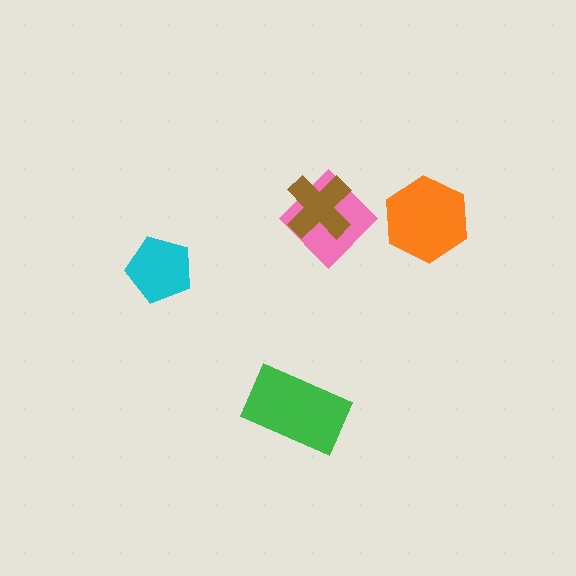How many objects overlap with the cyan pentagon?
0 objects overlap with the cyan pentagon.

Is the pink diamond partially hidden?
Yes, it is partially covered by another shape.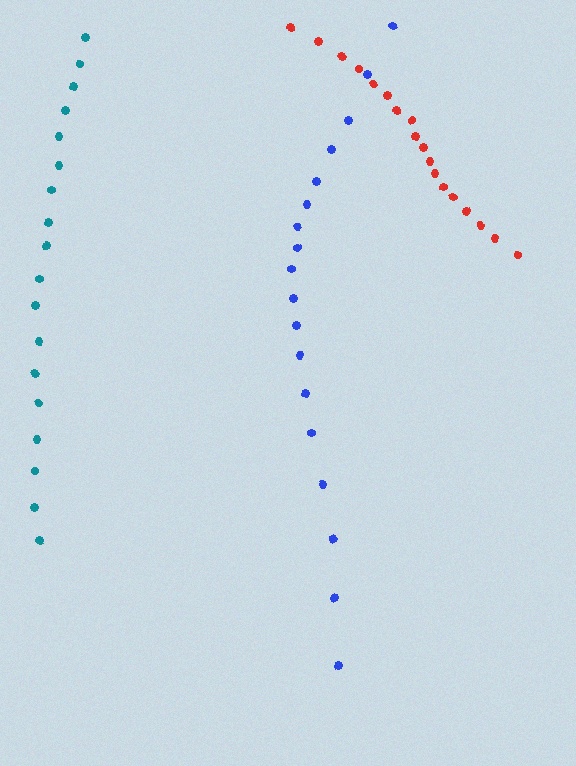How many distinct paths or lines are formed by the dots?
There are 3 distinct paths.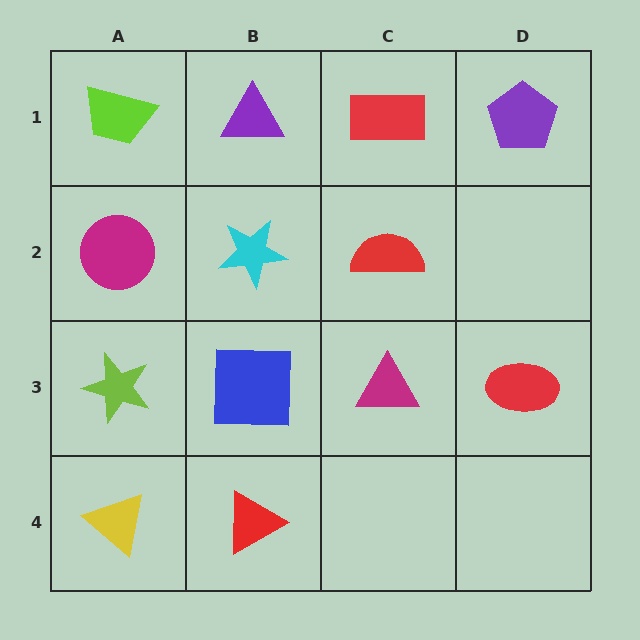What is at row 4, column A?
A yellow triangle.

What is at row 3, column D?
A red ellipse.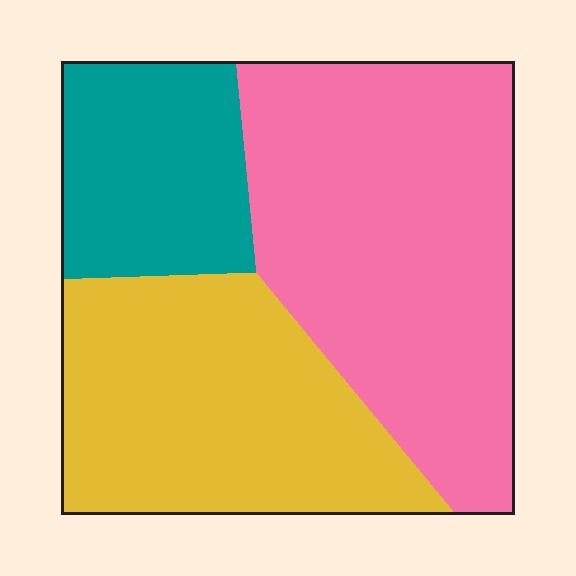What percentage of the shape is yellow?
Yellow covers about 35% of the shape.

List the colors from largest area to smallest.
From largest to smallest: pink, yellow, teal.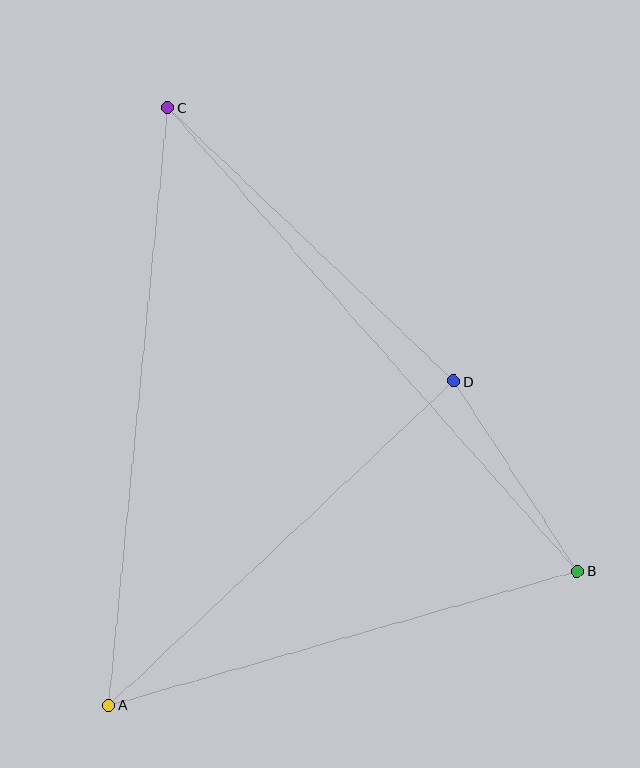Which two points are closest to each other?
Points B and D are closest to each other.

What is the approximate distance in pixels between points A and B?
The distance between A and B is approximately 487 pixels.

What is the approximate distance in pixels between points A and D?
The distance between A and D is approximately 474 pixels.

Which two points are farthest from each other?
Points B and C are farthest from each other.